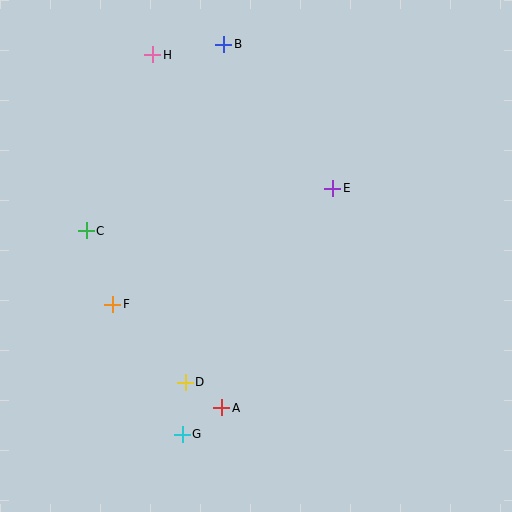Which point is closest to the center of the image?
Point E at (333, 188) is closest to the center.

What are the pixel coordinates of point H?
Point H is at (153, 55).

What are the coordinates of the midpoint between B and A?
The midpoint between B and A is at (223, 226).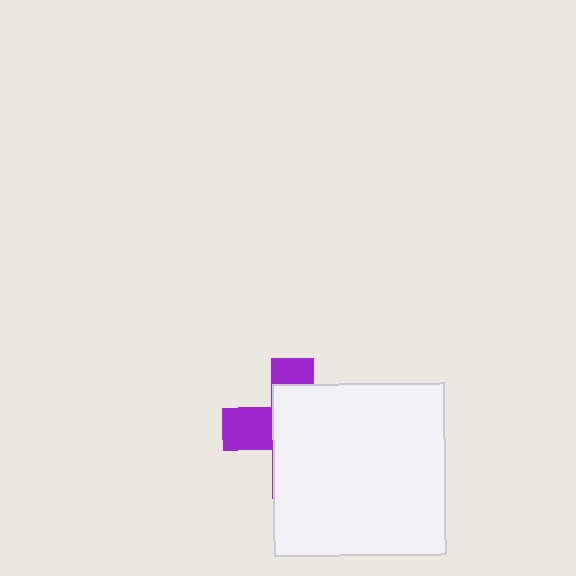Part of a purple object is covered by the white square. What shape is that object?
It is a cross.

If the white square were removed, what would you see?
You would see the complete purple cross.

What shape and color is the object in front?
The object in front is a white square.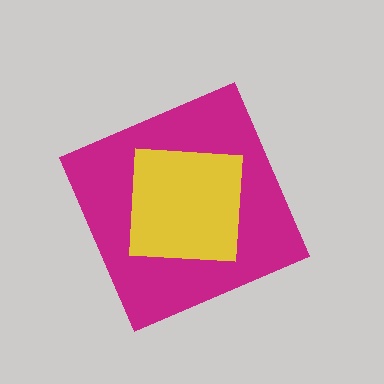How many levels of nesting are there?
2.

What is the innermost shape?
The yellow square.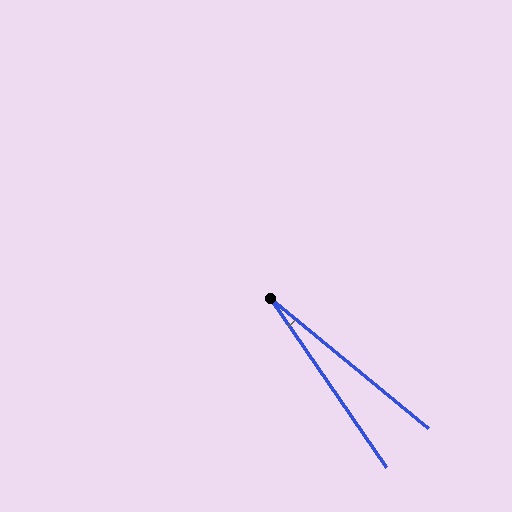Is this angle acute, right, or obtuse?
It is acute.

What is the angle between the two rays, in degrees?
Approximately 16 degrees.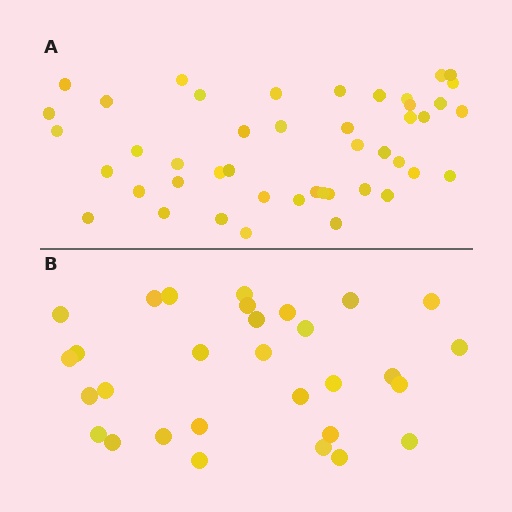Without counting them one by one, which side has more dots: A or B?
Region A (the top region) has more dots.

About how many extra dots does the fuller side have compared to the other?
Region A has approximately 15 more dots than region B.